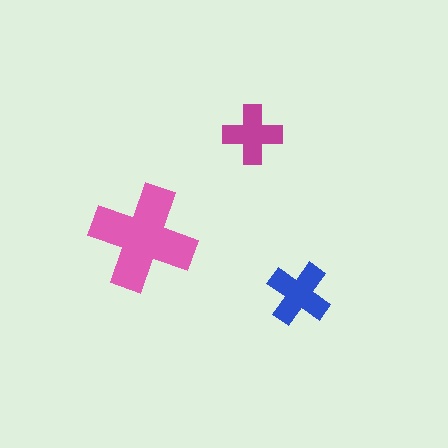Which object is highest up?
The magenta cross is topmost.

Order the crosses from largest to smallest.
the pink one, the blue one, the magenta one.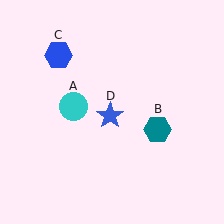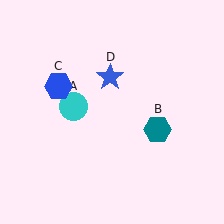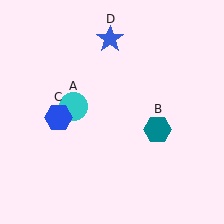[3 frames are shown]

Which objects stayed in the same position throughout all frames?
Cyan circle (object A) and teal hexagon (object B) remained stationary.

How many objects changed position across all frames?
2 objects changed position: blue hexagon (object C), blue star (object D).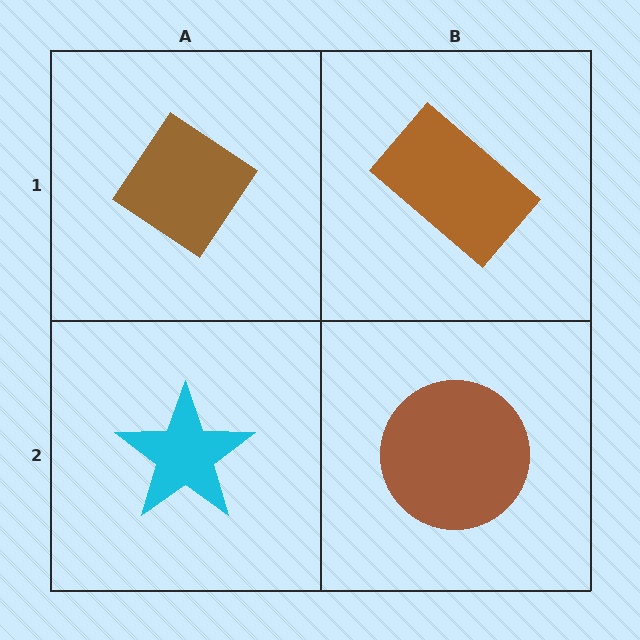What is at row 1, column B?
A brown rectangle.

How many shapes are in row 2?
2 shapes.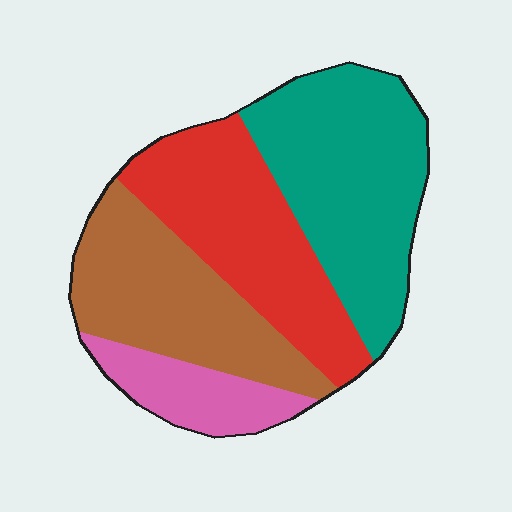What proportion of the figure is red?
Red takes up about one quarter (1/4) of the figure.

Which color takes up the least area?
Pink, at roughly 10%.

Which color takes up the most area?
Teal, at roughly 35%.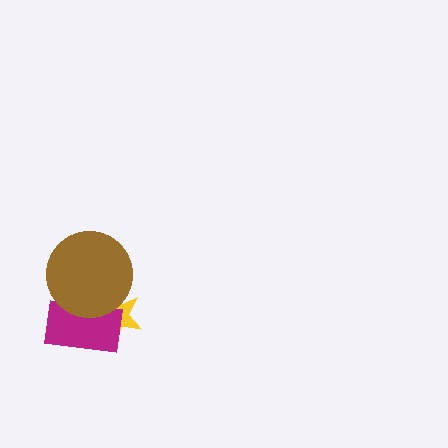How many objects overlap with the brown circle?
2 objects overlap with the brown circle.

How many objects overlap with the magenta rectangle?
2 objects overlap with the magenta rectangle.